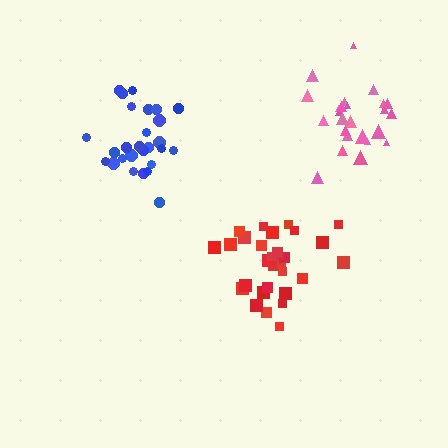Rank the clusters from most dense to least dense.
red, blue, pink.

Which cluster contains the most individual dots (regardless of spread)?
Red (30).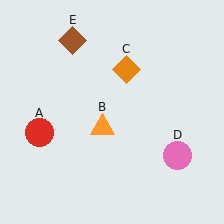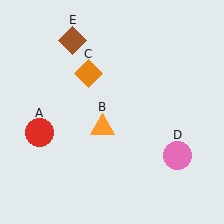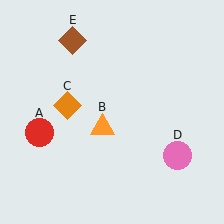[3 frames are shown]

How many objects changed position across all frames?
1 object changed position: orange diamond (object C).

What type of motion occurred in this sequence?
The orange diamond (object C) rotated counterclockwise around the center of the scene.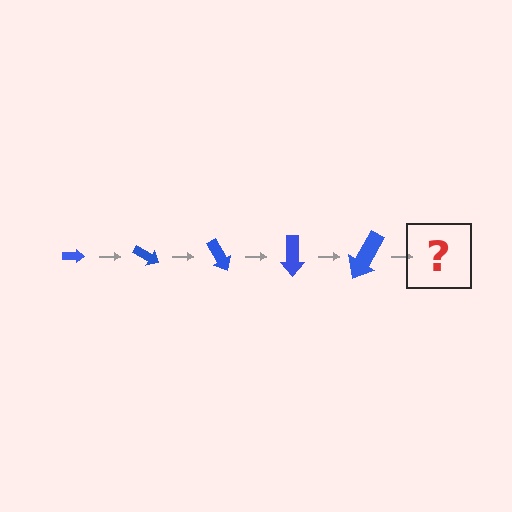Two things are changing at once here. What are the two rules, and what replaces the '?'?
The two rules are that the arrow grows larger each step and it rotates 30 degrees each step. The '?' should be an arrow, larger than the previous one and rotated 150 degrees from the start.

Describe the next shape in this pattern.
It should be an arrow, larger than the previous one and rotated 150 degrees from the start.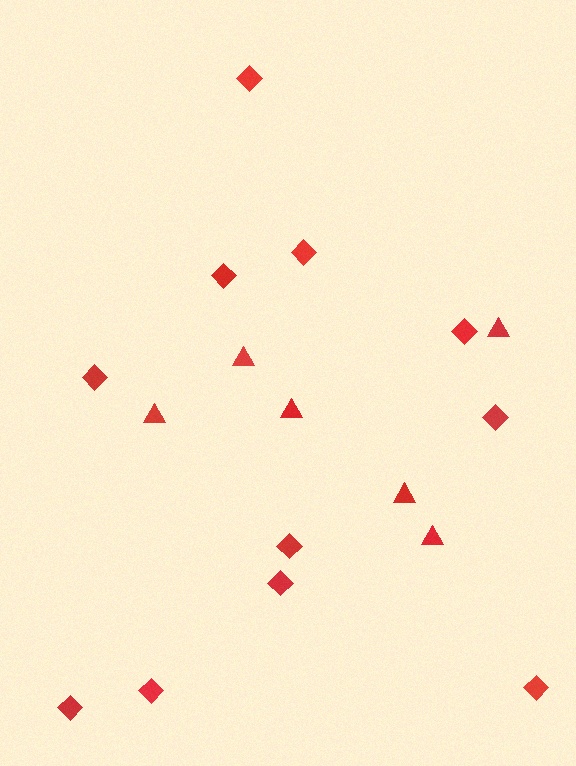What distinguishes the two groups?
There are 2 groups: one group of diamonds (11) and one group of triangles (6).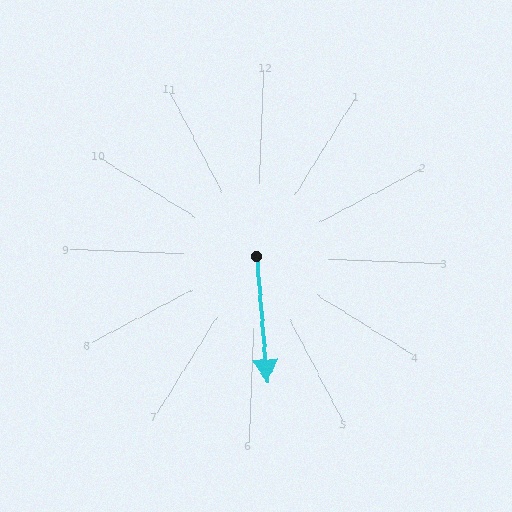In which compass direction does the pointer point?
South.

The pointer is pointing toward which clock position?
Roughly 6 o'clock.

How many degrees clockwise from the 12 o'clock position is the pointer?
Approximately 173 degrees.